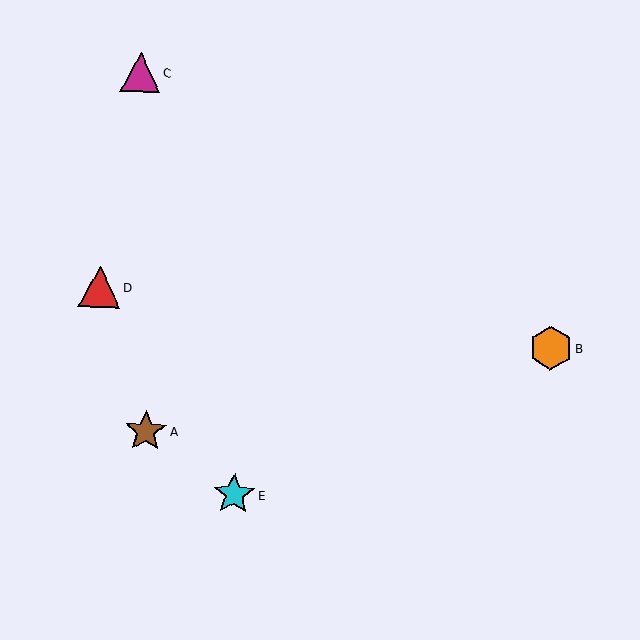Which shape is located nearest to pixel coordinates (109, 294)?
The red triangle (labeled D) at (100, 287) is nearest to that location.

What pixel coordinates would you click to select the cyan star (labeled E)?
Click at (234, 494) to select the cyan star E.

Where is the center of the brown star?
The center of the brown star is at (146, 431).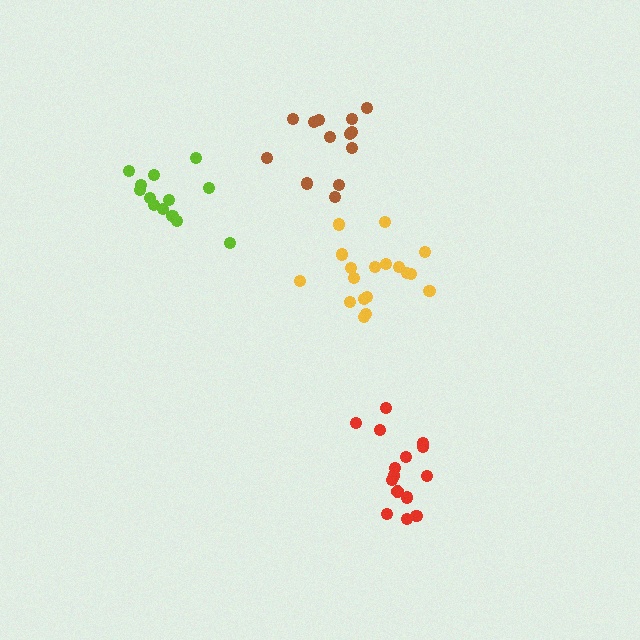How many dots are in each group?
Group 1: 15 dots, Group 2: 18 dots, Group 3: 13 dots, Group 4: 13 dots (59 total).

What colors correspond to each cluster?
The clusters are colored: red, yellow, brown, lime.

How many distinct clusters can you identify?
There are 4 distinct clusters.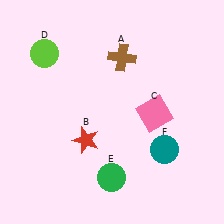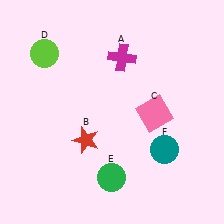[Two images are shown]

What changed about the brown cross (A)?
In Image 1, A is brown. In Image 2, it changed to magenta.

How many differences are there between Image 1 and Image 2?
There is 1 difference between the two images.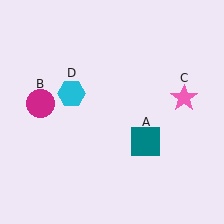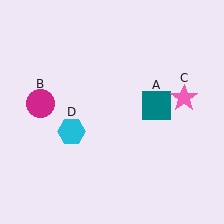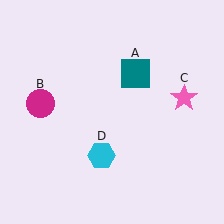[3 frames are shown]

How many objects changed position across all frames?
2 objects changed position: teal square (object A), cyan hexagon (object D).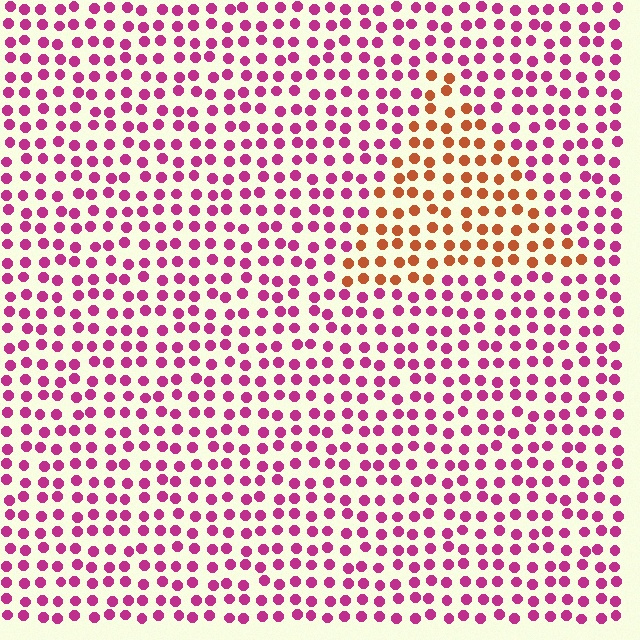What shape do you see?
I see a triangle.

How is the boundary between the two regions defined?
The boundary is defined purely by a slight shift in hue (about 55 degrees). Spacing, size, and orientation are identical on both sides.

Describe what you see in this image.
The image is filled with small magenta elements in a uniform arrangement. A triangle-shaped region is visible where the elements are tinted to a slightly different hue, forming a subtle color boundary.